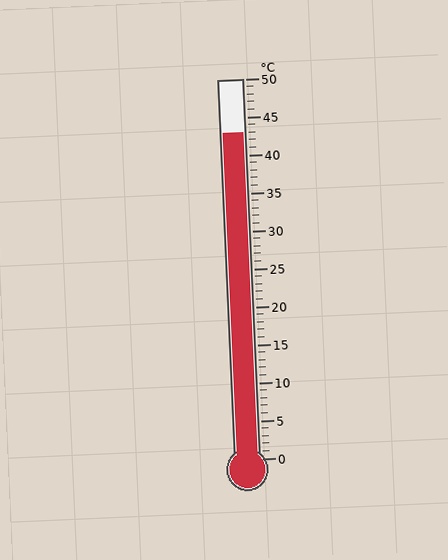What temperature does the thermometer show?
The thermometer shows approximately 43°C.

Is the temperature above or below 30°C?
The temperature is above 30°C.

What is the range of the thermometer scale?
The thermometer scale ranges from 0°C to 50°C.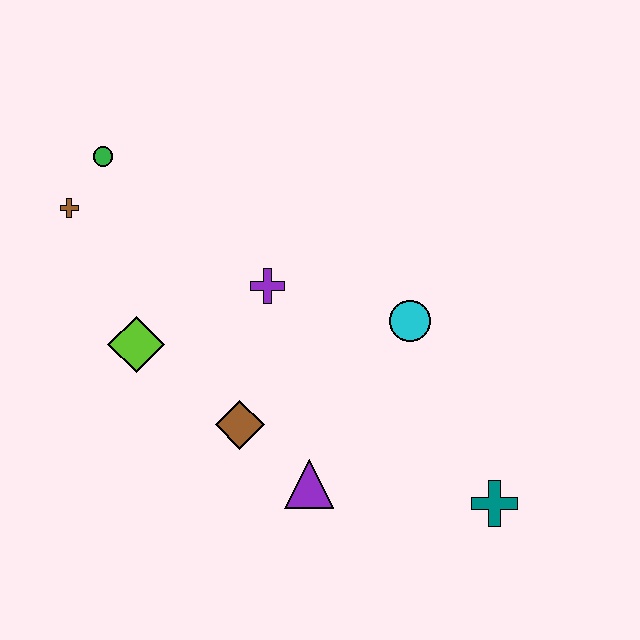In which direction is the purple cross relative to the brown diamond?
The purple cross is above the brown diamond.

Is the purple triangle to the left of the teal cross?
Yes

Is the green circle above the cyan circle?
Yes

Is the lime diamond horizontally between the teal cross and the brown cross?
Yes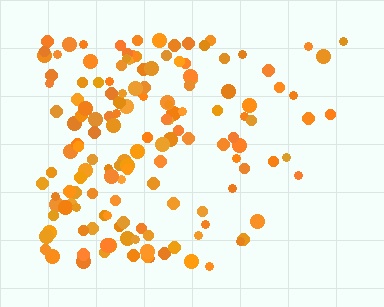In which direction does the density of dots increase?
From right to left, with the left side densest.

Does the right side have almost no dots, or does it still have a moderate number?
Still a moderate number, just noticeably fewer than the left.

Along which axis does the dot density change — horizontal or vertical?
Horizontal.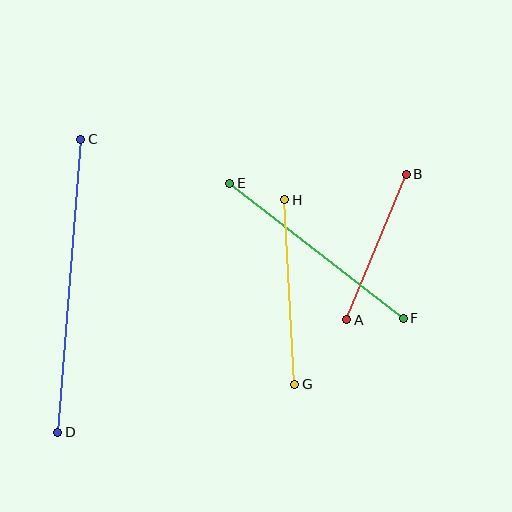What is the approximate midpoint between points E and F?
The midpoint is at approximately (316, 251) pixels.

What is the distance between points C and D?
The distance is approximately 294 pixels.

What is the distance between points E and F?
The distance is approximately 220 pixels.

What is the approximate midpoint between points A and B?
The midpoint is at approximately (377, 247) pixels.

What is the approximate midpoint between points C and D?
The midpoint is at approximately (69, 286) pixels.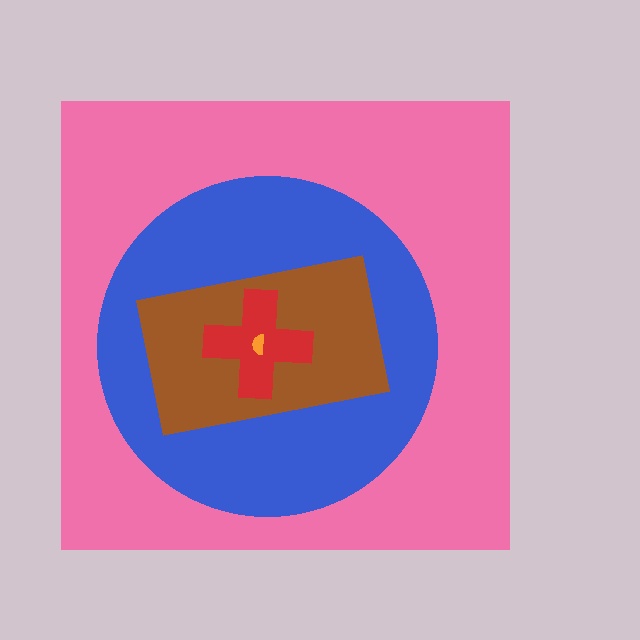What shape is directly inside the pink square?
The blue circle.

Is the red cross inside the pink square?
Yes.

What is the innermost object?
The orange semicircle.